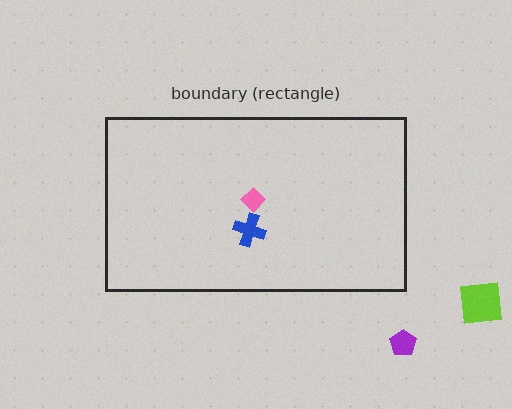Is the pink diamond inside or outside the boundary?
Inside.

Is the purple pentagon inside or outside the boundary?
Outside.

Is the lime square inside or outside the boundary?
Outside.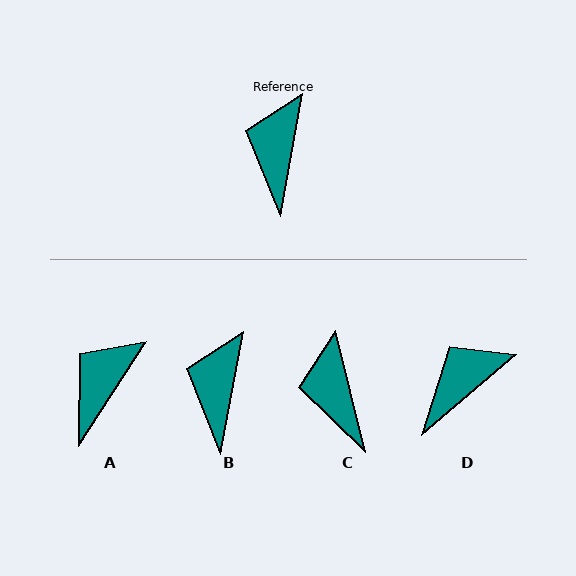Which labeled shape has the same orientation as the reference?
B.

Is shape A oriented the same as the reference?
No, it is off by about 22 degrees.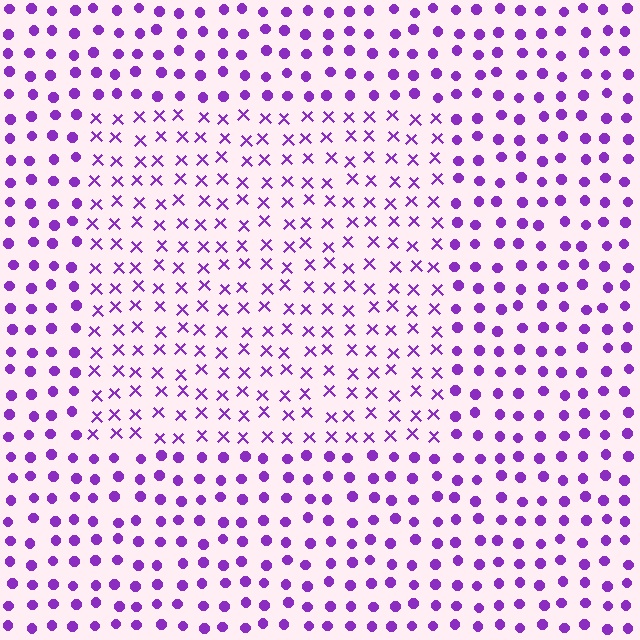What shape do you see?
I see a rectangle.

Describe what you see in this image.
The image is filled with small purple elements arranged in a uniform grid. A rectangle-shaped region contains X marks, while the surrounding area contains circles. The boundary is defined purely by the change in element shape.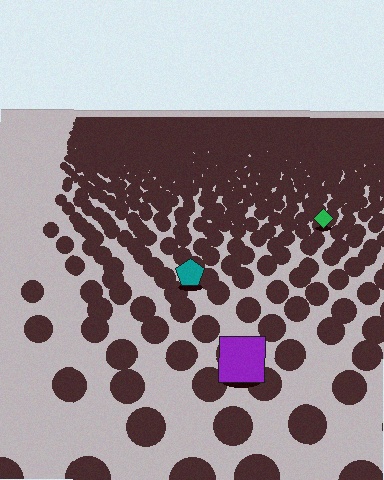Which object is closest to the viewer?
The purple square is closest. The texture marks near it are larger and more spread out.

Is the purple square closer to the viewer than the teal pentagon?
Yes. The purple square is closer — you can tell from the texture gradient: the ground texture is coarser near it.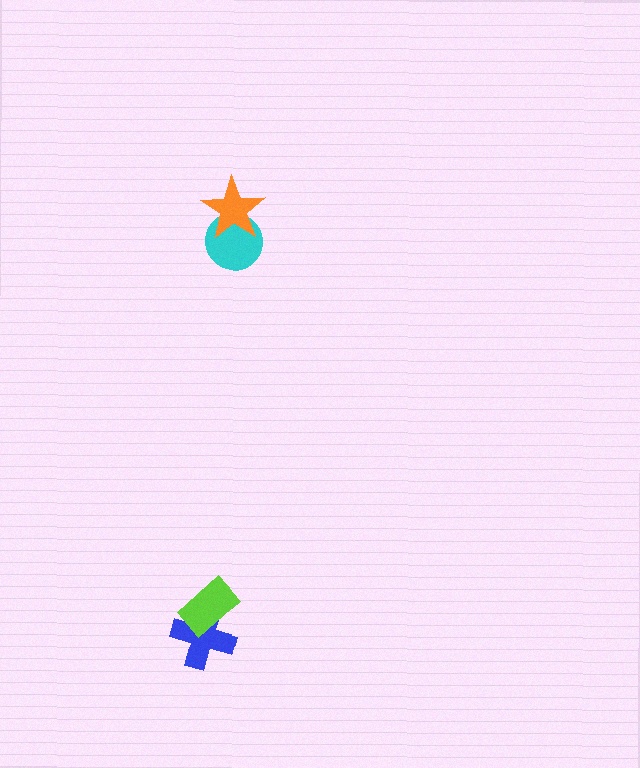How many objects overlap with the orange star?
1 object overlaps with the orange star.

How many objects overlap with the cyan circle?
1 object overlaps with the cyan circle.